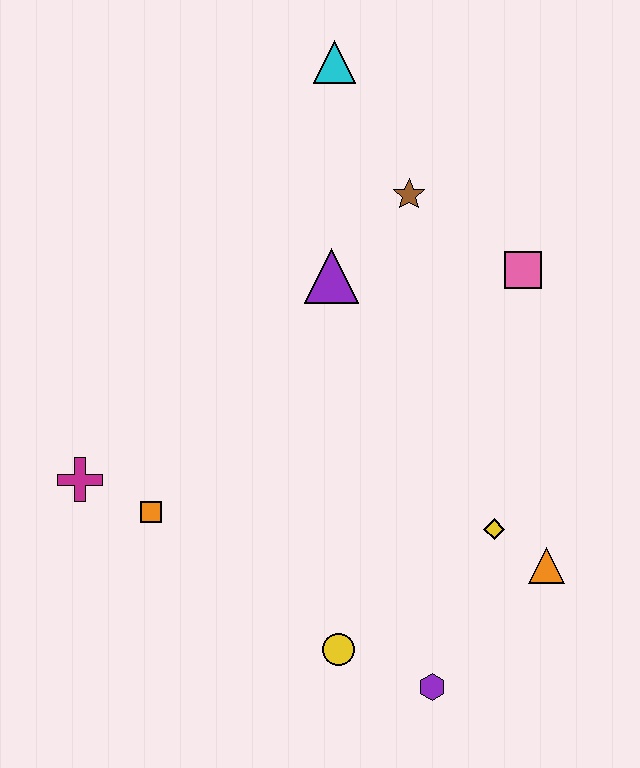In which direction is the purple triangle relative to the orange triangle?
The purple triangle is above the orange triangle.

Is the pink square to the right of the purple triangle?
Yes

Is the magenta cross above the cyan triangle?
No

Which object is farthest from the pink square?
The magenta cross is farthest from the pink square.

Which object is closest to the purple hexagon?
The yellow circle is closest to the purple hexagon.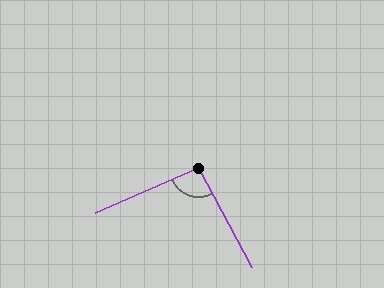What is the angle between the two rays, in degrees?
Approximately 94 degrees.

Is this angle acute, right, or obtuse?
It is approximately a right angle.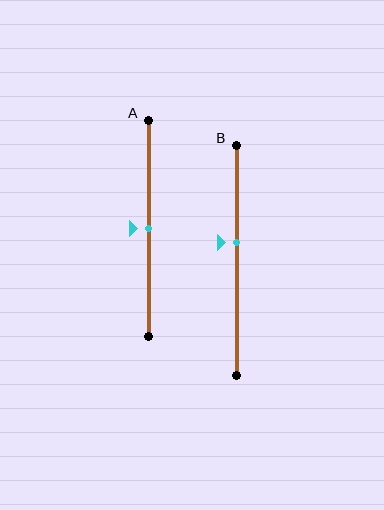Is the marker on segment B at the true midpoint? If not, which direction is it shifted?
No, the marker on segment B is shifted upward by about 8% of the segment length.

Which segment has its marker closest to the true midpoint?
Segment A has its marker closest to the true midpoint.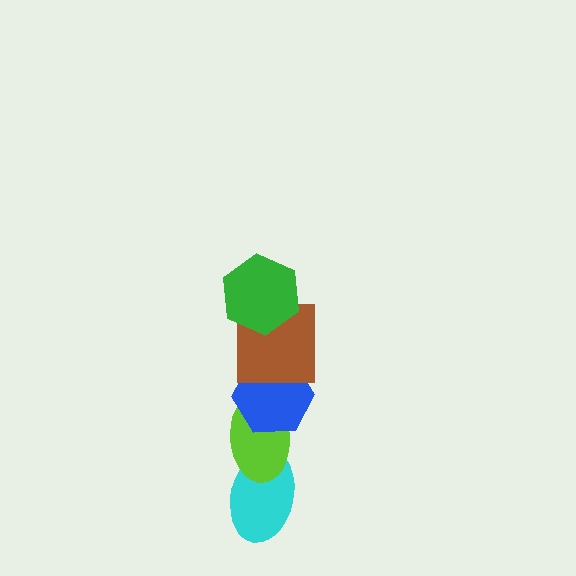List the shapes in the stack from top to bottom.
From top to bottom: the green hexagon, the brown square, the blue hexagon, the lime ellipse, the cyan ellipse.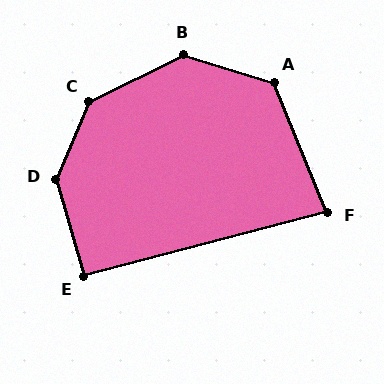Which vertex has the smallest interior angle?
F, at approximately 83 degrees.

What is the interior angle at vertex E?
Approximately 92 degrees (approximately right).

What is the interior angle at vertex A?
Approximately 129 degrees (obtuse).